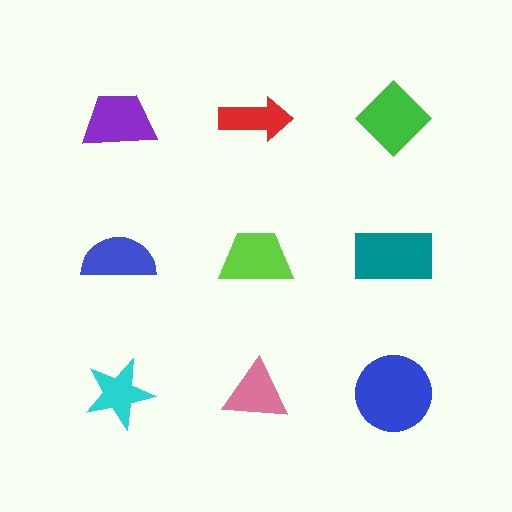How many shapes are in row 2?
3 shapes.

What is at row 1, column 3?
A green diamond.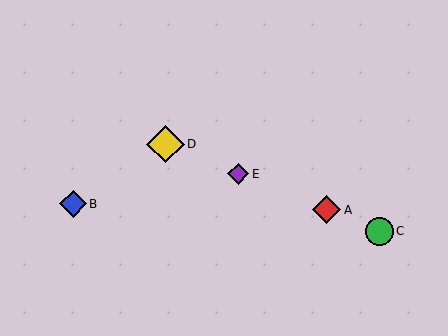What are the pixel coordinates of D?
Object D is at (165, 144).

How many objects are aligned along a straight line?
4 objects (A, C, D, E) are aligned along a straight line.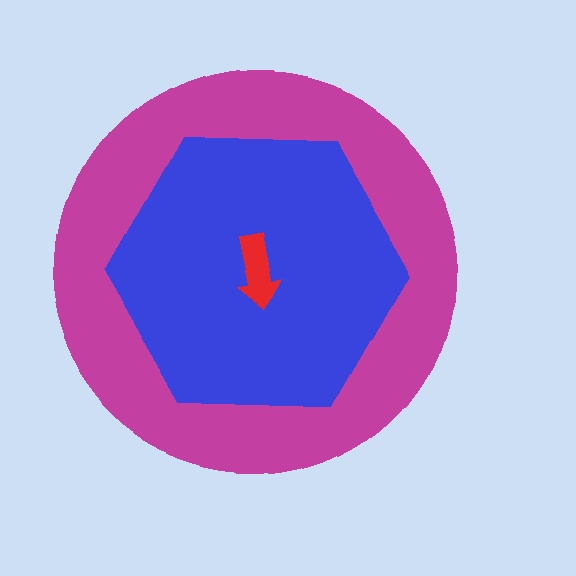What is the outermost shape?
The magenta circle.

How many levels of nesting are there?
3.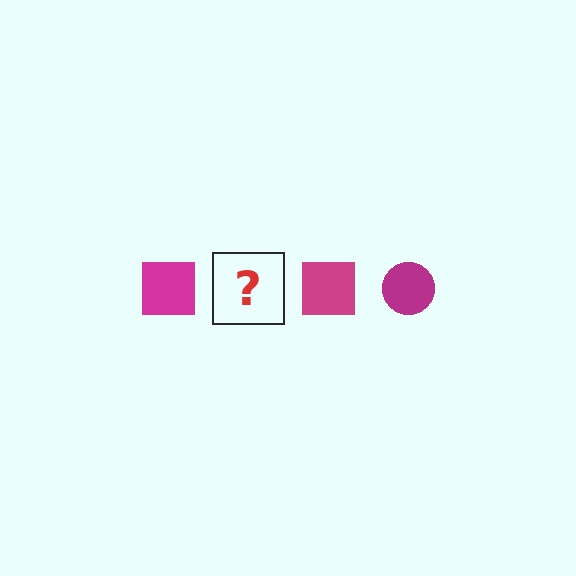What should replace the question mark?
The question mark should be replaced with a magenta circle.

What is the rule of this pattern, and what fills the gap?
The rule is that the pattern cycles through square, circle shapes in magenta. The gap should be filled with a magenta circle.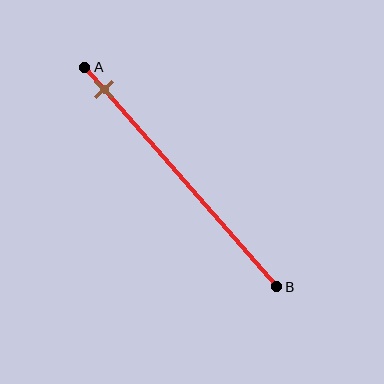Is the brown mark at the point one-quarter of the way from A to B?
No, the mark is at about 10% from A, not at the 25% one-quarter point.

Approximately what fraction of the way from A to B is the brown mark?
The brown mark is approximately 10% of the way from A to B.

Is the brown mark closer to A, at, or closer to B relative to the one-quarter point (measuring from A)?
The brown mark is closer to point A than the one-quarter point of segment AB.